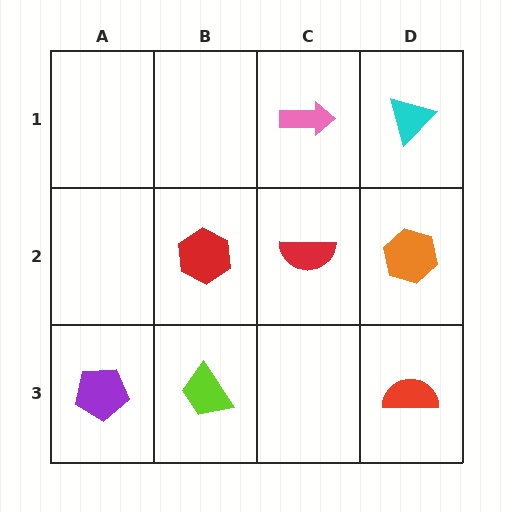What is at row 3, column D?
A red semicircle.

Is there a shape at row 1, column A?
No, that cell is empty.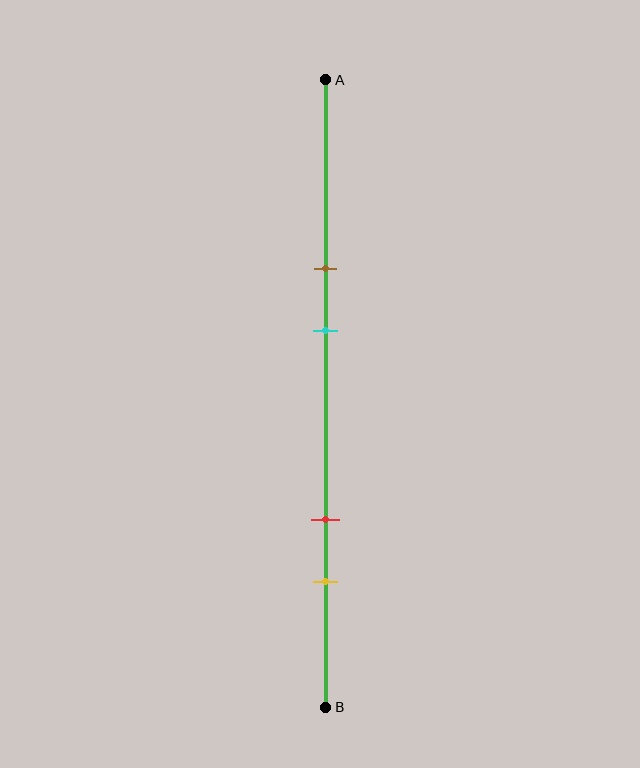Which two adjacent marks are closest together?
The brown and cyan marks are the closest adjacent pair.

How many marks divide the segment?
There are 4 marks dividing the segment.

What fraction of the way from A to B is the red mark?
The red mark is approximately 70% (0.7) of the way from A to B.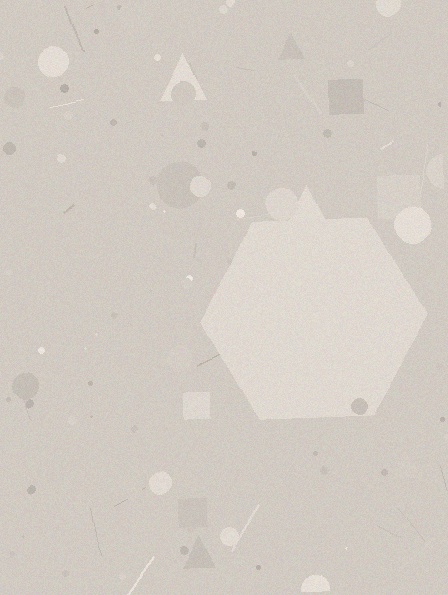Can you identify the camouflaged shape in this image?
The camouflaged shape is a hexagon.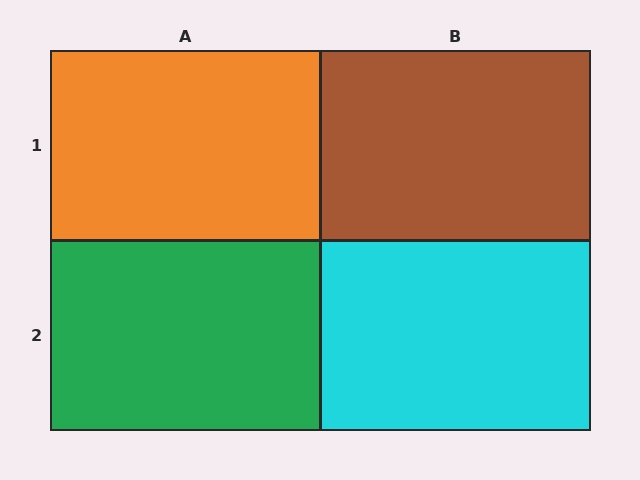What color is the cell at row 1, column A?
Orange.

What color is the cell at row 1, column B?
Brown.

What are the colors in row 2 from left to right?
Green, cyan.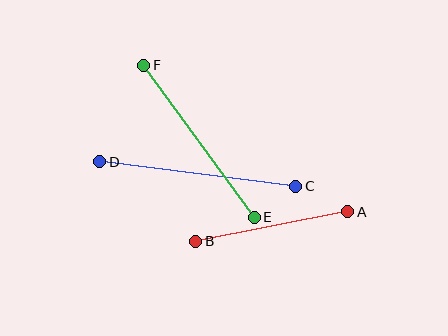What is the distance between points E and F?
The distance is approximately 188 pixels.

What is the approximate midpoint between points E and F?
The midpoint is at approximately (199, 141) pixels.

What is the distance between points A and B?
The distance is approximately 155 pixels.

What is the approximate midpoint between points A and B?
The midpoint is at approximately (272, 226) pixels.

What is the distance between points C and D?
The distance is approximately 197 pixels.